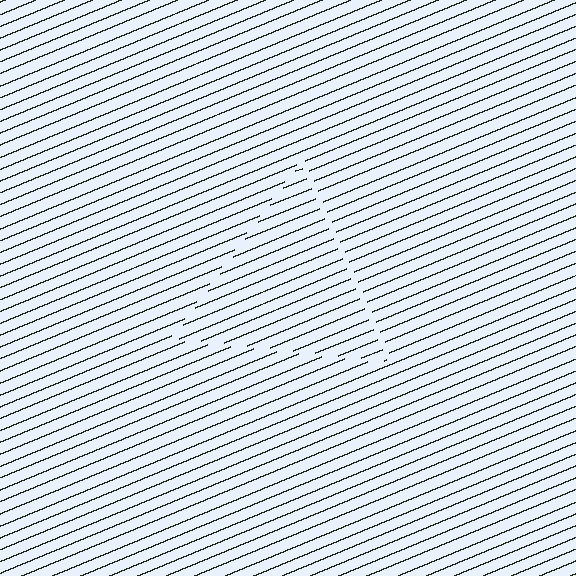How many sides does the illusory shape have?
3 sides — the line-ends trace a triangle.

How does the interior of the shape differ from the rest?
The interior of the shape contains the same grating, shifted by half a period — the contour is defined by the phase discontinuity where line-ends from the inner and outer gratings abut.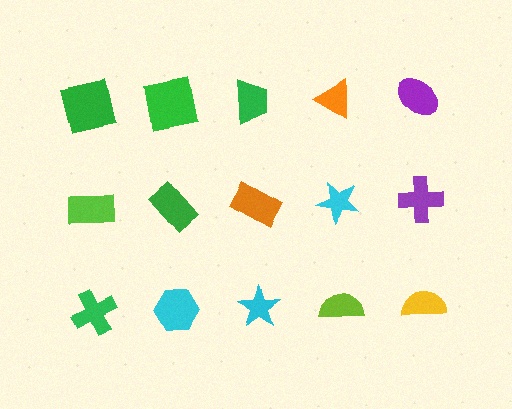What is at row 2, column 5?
A purple cross.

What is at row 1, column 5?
A purple ellipse.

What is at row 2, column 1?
A lime rectangle.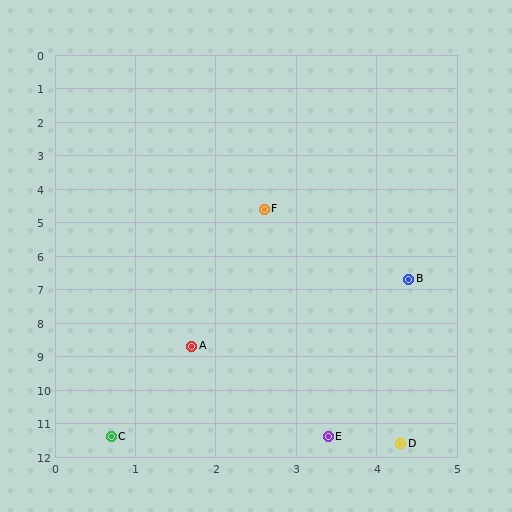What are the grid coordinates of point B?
Point B is at approximately (4.4, 6.7).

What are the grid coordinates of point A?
Point A is at approximately (1.7, 8.7).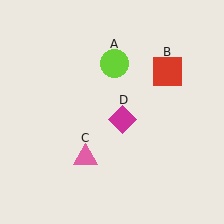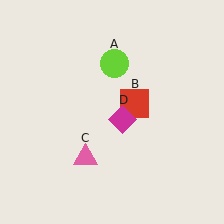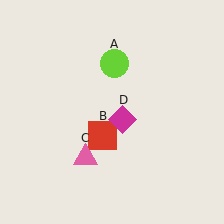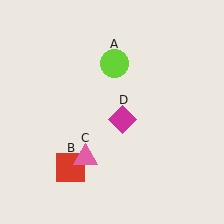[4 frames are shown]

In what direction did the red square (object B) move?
The red square (object B) moved down and to the left.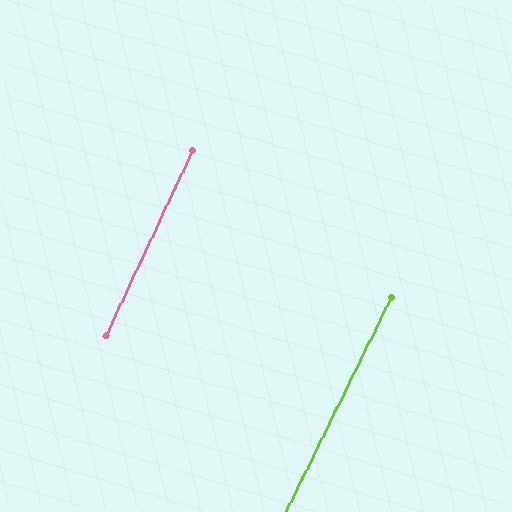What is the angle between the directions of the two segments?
Approximately 1 degree.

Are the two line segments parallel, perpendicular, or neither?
Parallel — their directions differ by only 0.9°.